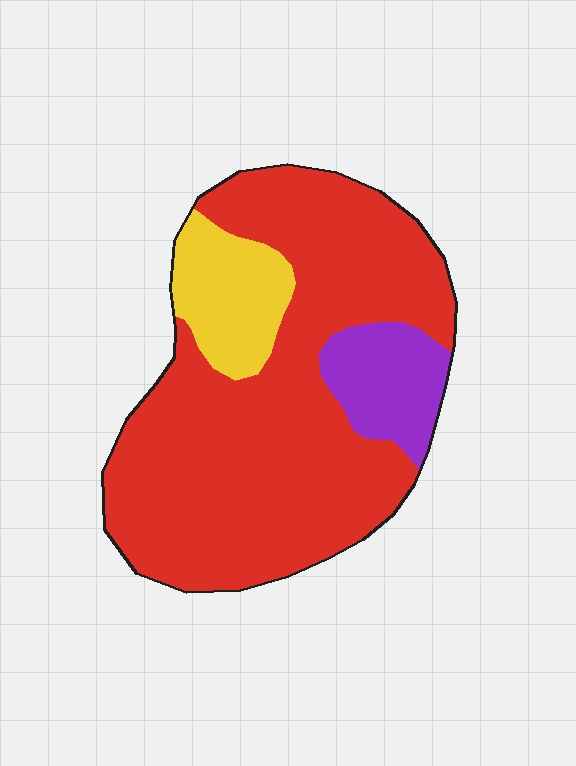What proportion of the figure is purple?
Purple covers 12% of the figure.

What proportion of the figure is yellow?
Yellow covers roughly 15% of the figure.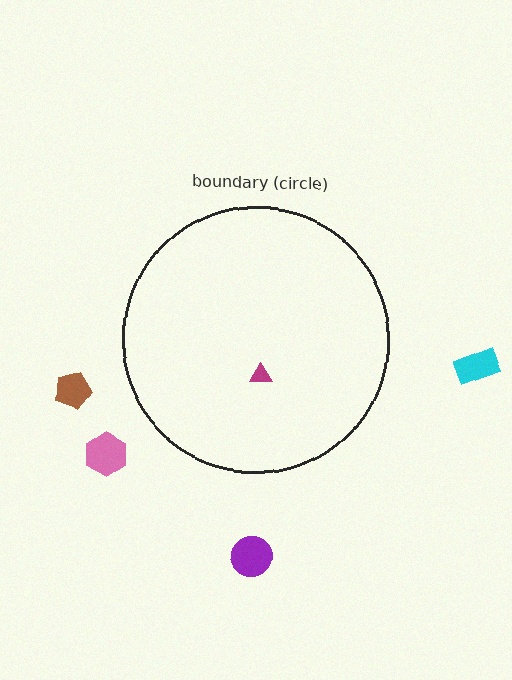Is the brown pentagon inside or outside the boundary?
Outside.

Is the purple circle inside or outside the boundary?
Outside.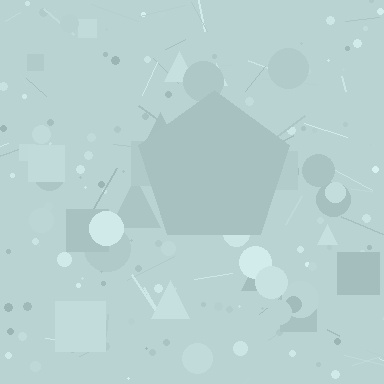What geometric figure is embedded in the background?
A pentagon is embedded in the background.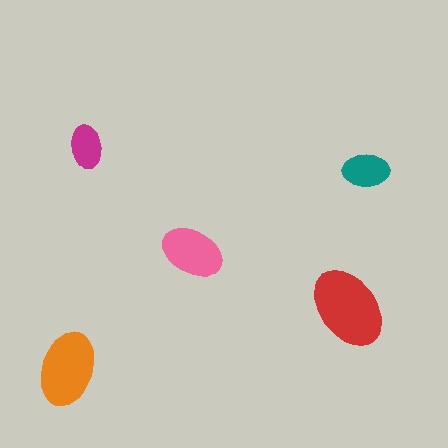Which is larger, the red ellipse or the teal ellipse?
The red one.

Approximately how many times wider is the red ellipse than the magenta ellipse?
About 2 times wider.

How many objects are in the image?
There are 5 objects in the image.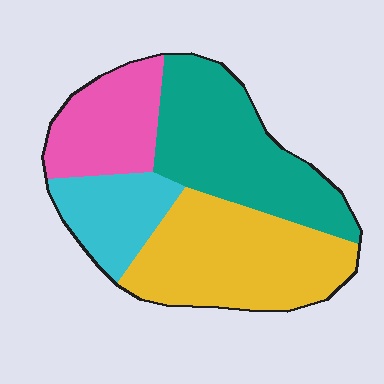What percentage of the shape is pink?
Pink covers about 20% of the shape.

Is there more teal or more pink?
Teal.